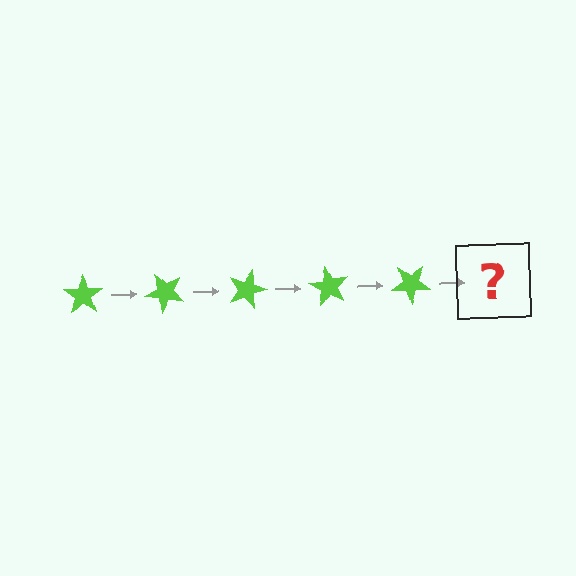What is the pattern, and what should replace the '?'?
The pattern is that the star rotates 45 degrees each step. The '?' should be a lime star rotated 225 degrees.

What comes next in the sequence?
The next element should be a lime star rotated 225 degrees.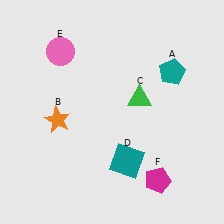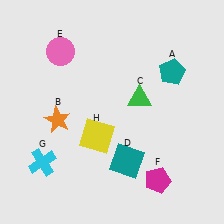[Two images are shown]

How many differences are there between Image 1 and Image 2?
There are 2 differences between the two images.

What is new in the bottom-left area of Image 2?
A yellow square (H) was added in the bottom-left area of Image 2.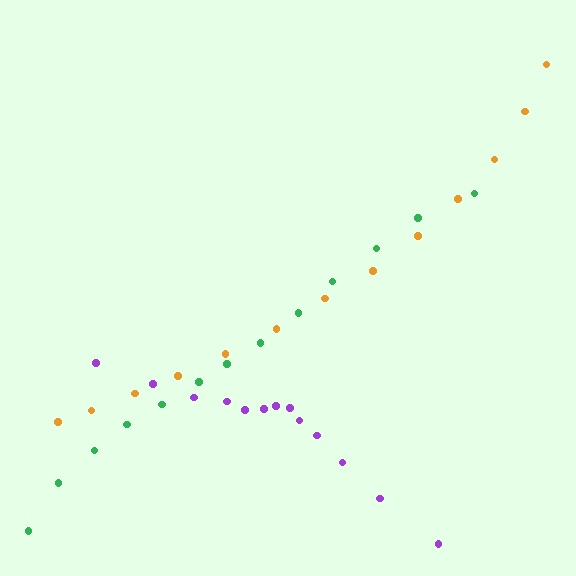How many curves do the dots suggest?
There are 3 distinct paths.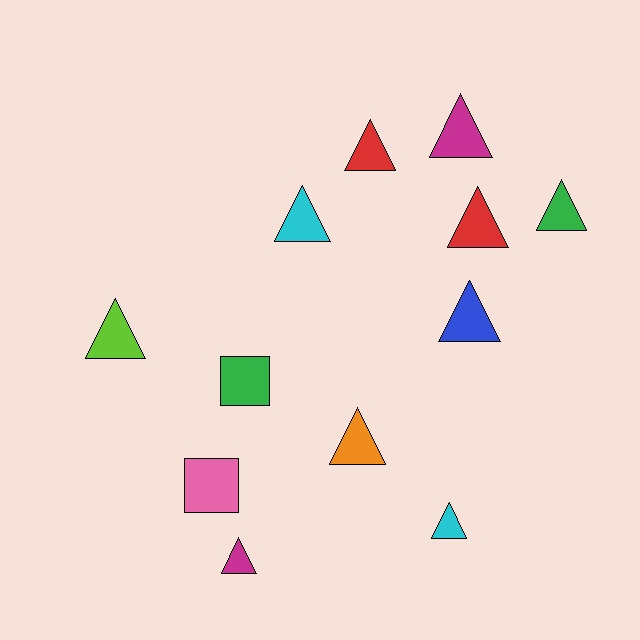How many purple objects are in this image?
There are no purple objects.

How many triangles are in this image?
There are 10 triangles.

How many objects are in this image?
There are 12 objects.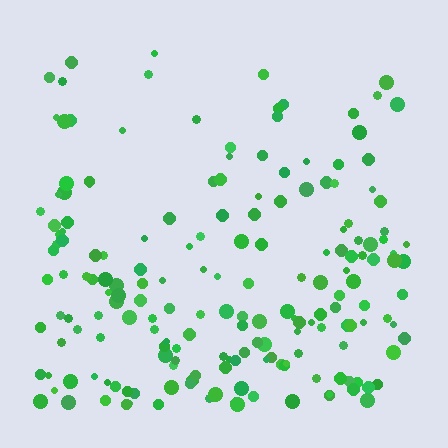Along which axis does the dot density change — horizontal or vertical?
Vertical.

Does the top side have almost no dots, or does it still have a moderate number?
Still a moderate number, just noticeably fewer than the bottom.